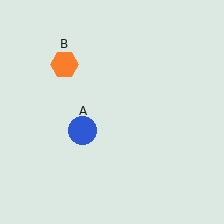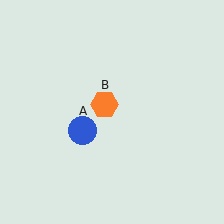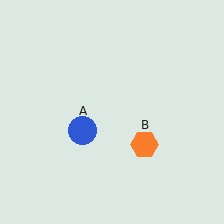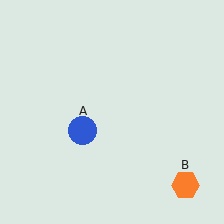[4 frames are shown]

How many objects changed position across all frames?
1 object changed position: orange hexagon (object B).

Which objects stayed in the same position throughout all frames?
Blue circle (object A) remained stationary.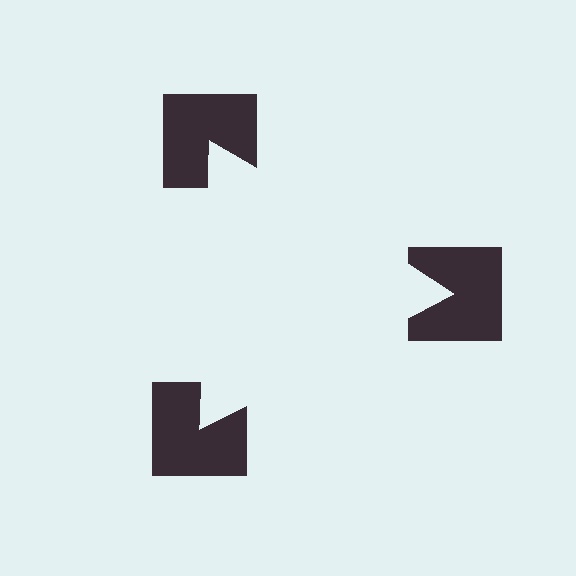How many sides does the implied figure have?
3 sides.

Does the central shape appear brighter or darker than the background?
It typically appears slightly brighter than the background, even though no actual brightness change is drawn.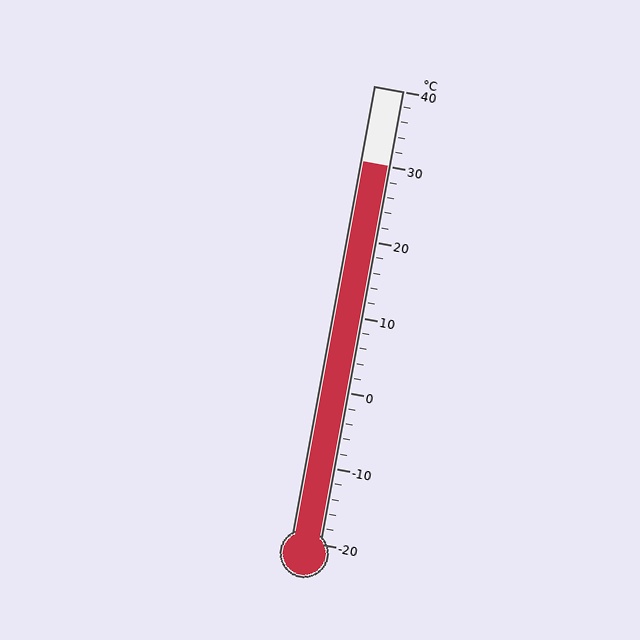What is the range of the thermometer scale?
The thermometer scale ranges from -20°C to 40°C.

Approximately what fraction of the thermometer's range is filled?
The thermometer is filled to approximately 85% of its range.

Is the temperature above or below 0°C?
The temperature is above 0°C.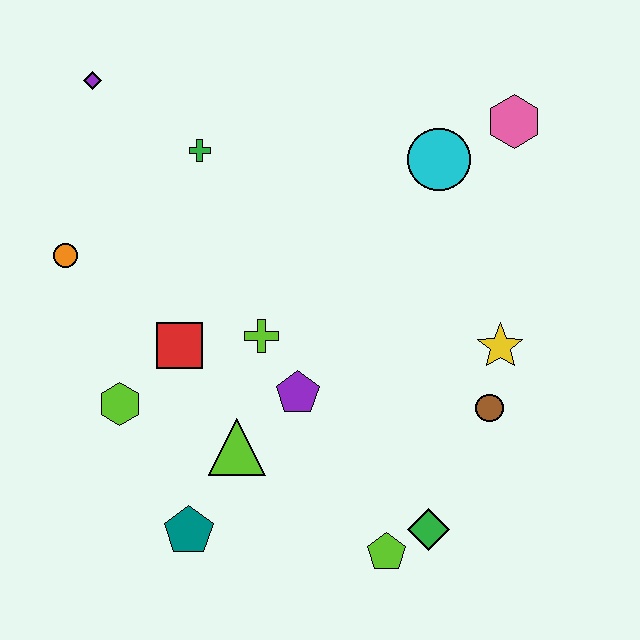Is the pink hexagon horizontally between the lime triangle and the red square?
No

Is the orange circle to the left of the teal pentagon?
Yes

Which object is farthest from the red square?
The pink hexagon is farthest from the red square.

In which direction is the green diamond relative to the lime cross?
The green diamond is below the lime cross.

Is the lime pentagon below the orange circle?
Yes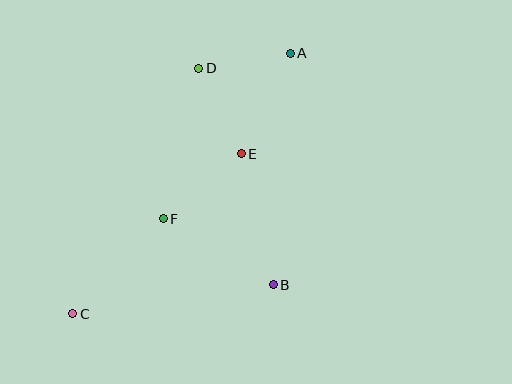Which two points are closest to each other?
Points A and D are closest to each other.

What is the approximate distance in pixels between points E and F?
The distance between E and F is approximately 102 pixels.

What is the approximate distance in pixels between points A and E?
The distance between A and E is approximately 112 pixels.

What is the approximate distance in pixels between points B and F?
The distance between B and F is approximately 128 pixels.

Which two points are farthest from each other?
Points A and C are farthest from each other.